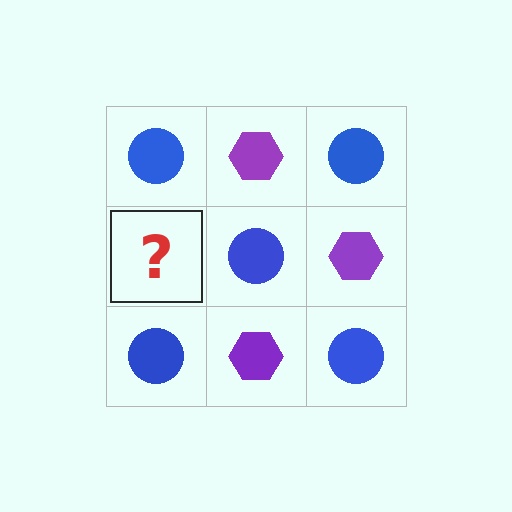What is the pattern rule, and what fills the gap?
The rule is that it alternates blue circle and purple hexagon in a checkerboard pattern. The gap should be filled with a purple hexagon.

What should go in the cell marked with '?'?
The missing cell should contain a purple hexagon.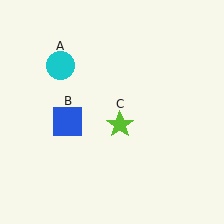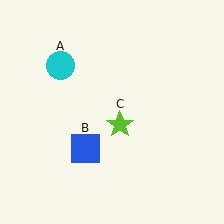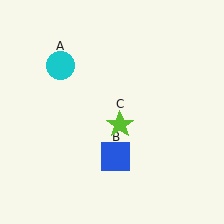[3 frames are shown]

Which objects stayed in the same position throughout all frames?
Cyan circle (object A) and lime star (object C) remained stationary.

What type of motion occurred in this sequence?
The blue square (object B) rotated counterclockwise around the center of the scene.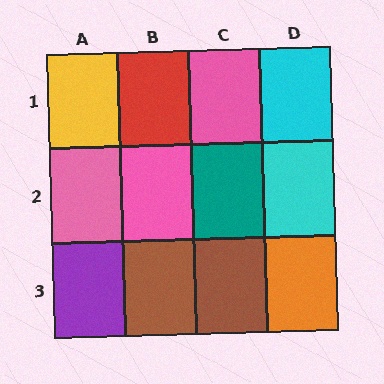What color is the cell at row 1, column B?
Red.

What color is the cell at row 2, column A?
Pink.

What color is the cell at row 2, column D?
Cyan.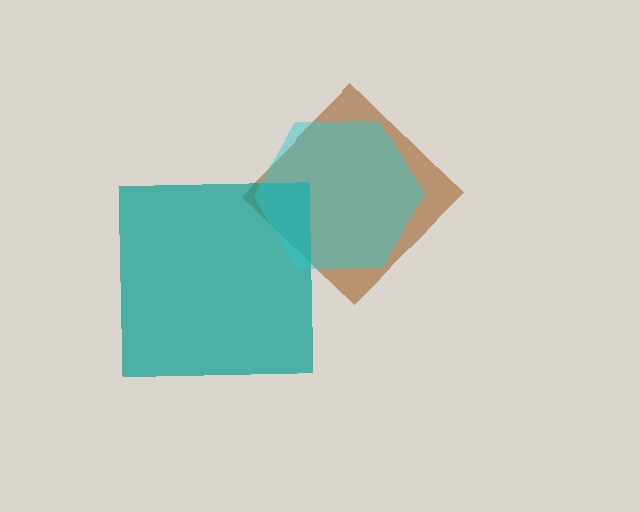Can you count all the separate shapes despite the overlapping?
Yes, there are 3 separate shapes.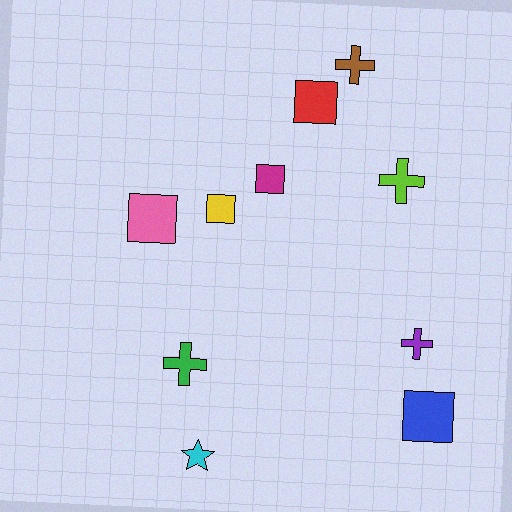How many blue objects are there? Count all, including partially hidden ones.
There is 1 blue object.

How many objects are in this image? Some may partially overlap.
There are 10 objects.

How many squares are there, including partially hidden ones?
There are 5 squares.